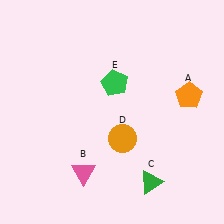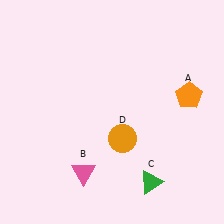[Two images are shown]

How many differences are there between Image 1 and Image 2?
There is 1 difference between the two images.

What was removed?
The green pentagon (E) was removed in Image 2.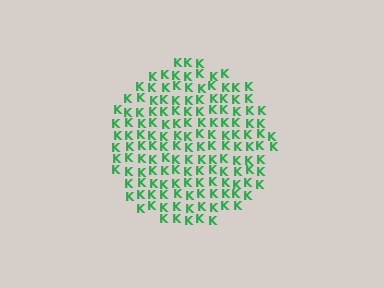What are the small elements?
The small elements are letter K's.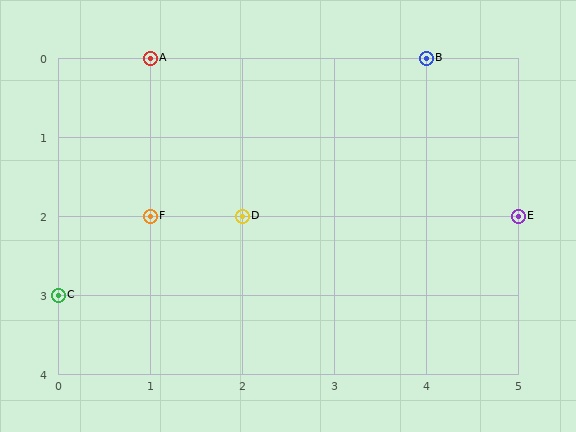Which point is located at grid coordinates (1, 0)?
Point A is at (1, 0).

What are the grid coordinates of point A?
Point A is at grid coordinates (1, 0).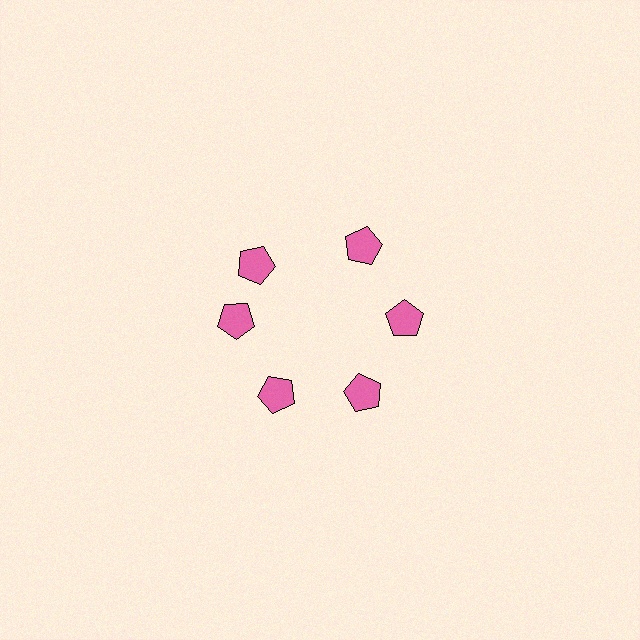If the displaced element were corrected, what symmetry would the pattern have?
It would have 6-fold rotational symmetry — the pattern would map onto itself every 60 degrees.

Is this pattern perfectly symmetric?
No. The 6 pink pentagons are arranged in a ring, but one element near the 11 o'clock position is rotated out of alignment along the ring, breaking the 6-fold rotational symmetry.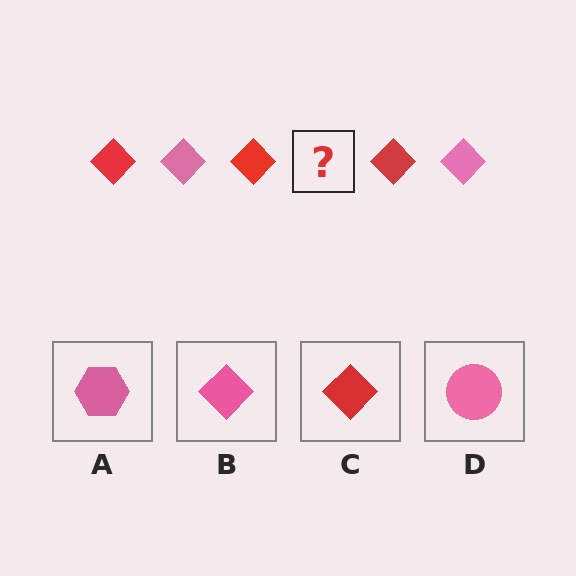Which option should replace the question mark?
Option B.